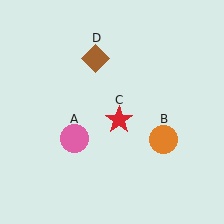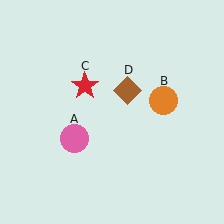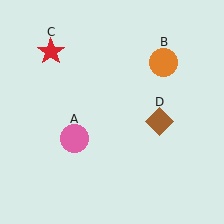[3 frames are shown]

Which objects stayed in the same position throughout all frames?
Pink circle (object A) remained stationary.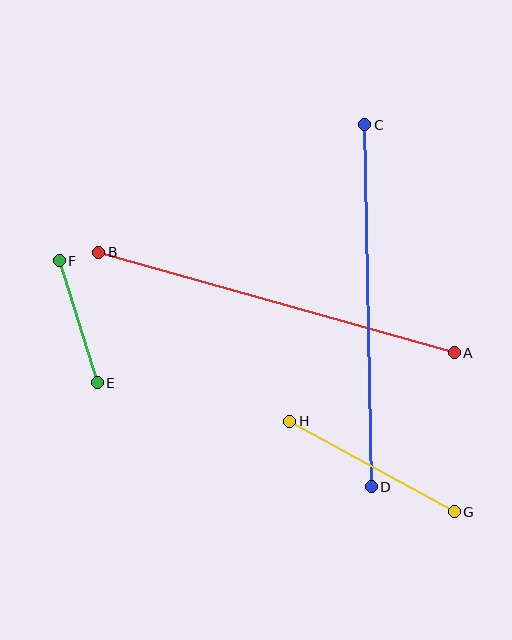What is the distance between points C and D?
The distance is approximately 362 pixels.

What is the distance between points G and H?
The distance is approximately 188 pixels.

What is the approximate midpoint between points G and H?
The midpoint is at approximately (372, 466) pixels.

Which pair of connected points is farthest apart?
Points A and B are farthest apart.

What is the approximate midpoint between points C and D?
The midpoint is at approximately (368, 306) pixels.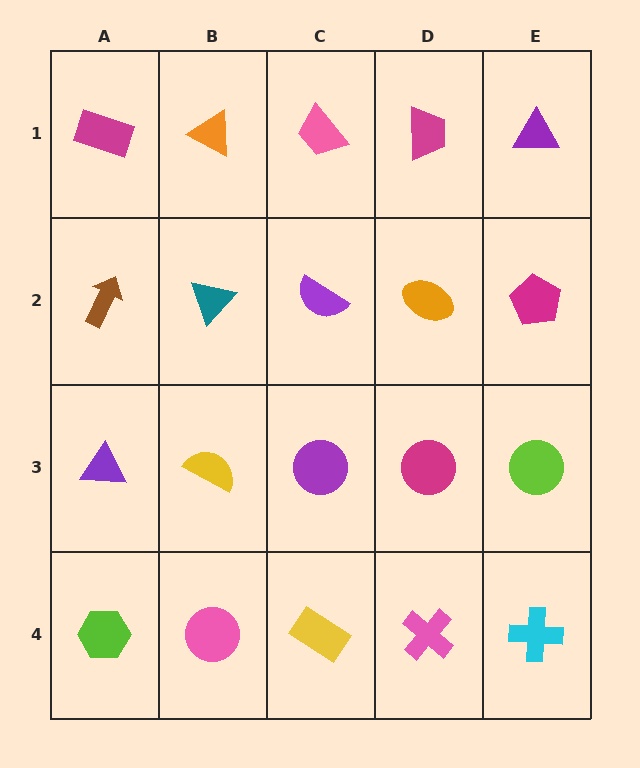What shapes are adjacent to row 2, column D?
A magenta trapezoid (row 1, column D), a magenta circle (row 3, column D), a purple semicircle (row 2, column C), a magenta pentagon (row 2, column E).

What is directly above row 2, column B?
An orange triangle.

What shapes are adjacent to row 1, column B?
A teal triangle (row 2, column B), a magenta rectangle (row 1, column A), a pink trapezoid (row 1, column C).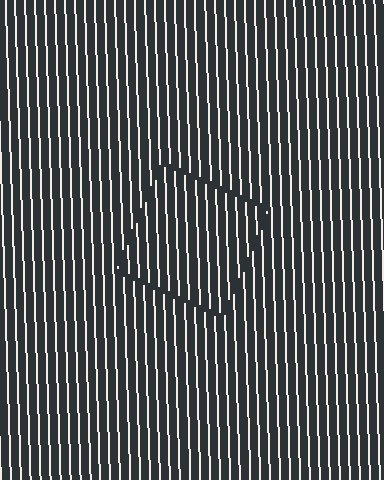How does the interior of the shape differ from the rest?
The interior of the shape contains the same grating, shifted by half a period — the contour is defined by the phase discontinuity where line-ends from the inner and outer gratings abut.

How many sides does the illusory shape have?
4 sides — the line-ends trace a square.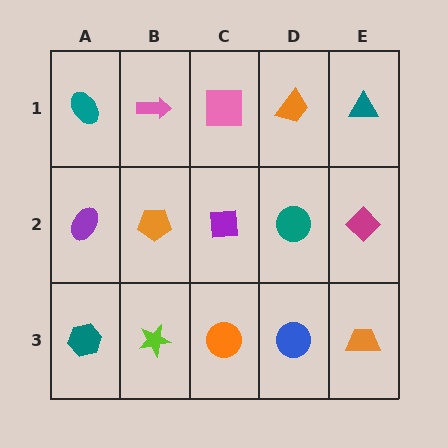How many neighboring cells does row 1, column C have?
3.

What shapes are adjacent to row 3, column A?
A purple ellipse (row 2, column A), a lime star (row 3, column B).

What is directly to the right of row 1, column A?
A pink arrow.